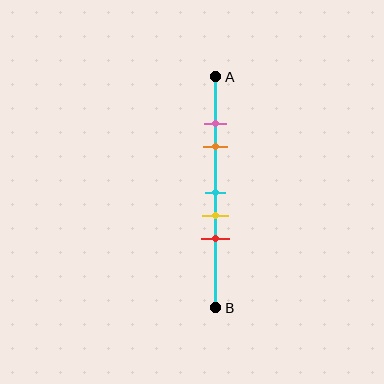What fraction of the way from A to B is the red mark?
The red mark is approximately 70% (0.7) of the way from A to B.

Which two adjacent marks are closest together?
The pink and orange marks are the closest adjacent pair.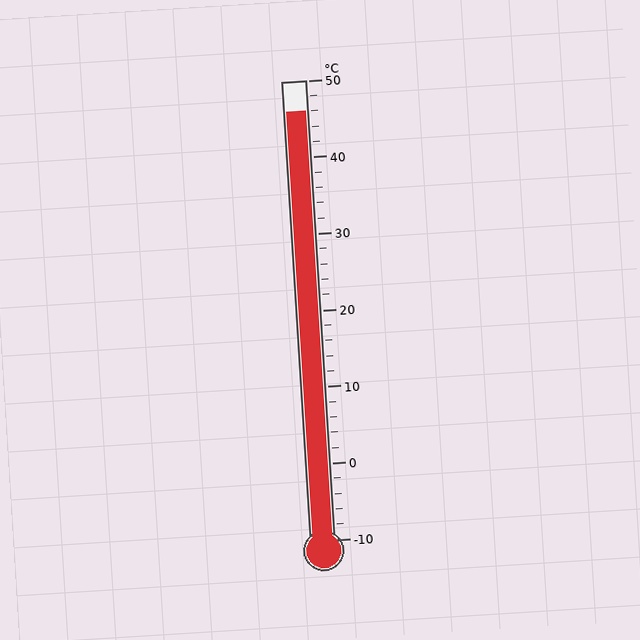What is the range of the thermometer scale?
The thermometer scale ranges from -10°C to 50°C.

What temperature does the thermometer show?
The thermometer shows approximately 46°C.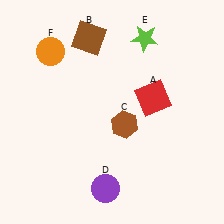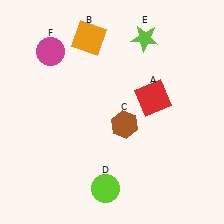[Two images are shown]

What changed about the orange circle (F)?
In Image 1, F is orange. In Image 2, it changed to magenta.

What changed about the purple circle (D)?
In Image 1, D is purple. In Image 2, it changed to lime.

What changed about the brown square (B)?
In Image 1, B is brown. In Image 2, it changed to orange.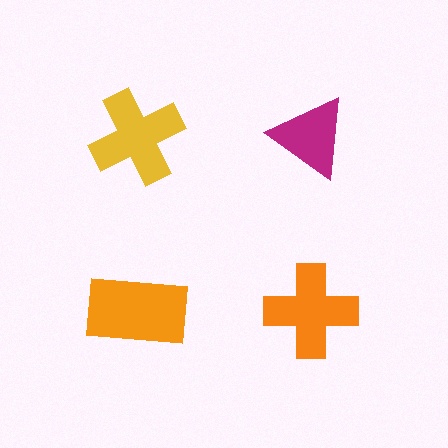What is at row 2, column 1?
An orange rectangle.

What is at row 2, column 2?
An orange cross.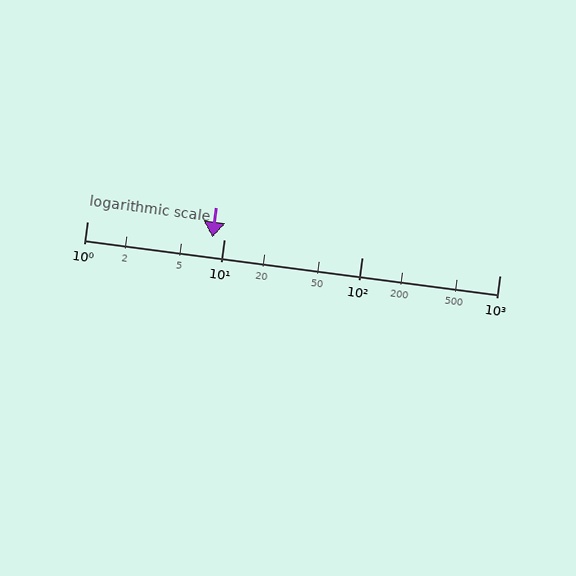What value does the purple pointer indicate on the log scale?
The pointer indicates approximately 8.2.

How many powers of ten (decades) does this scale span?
The scale spans 3 decades, from 1 to 1000.